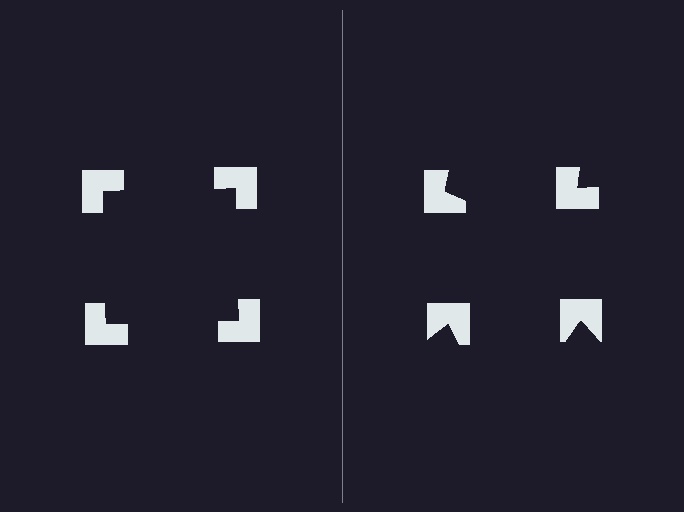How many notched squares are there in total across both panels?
8 — 4 on each side.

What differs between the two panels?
The notched squares are positioned identically on both sides; only the wedge orientations differ. On the left they align to a square; on the right they are misaligned.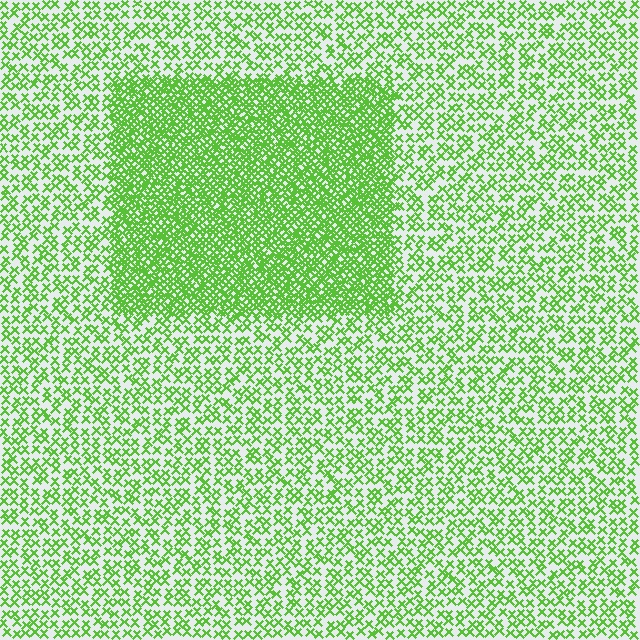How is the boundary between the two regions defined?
The boundary is defined by a change in element density (approximately 2.4x ratio). All elements are the same color, size, and shape.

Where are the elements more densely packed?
The elements are more densely packed inside the rectangle boundary.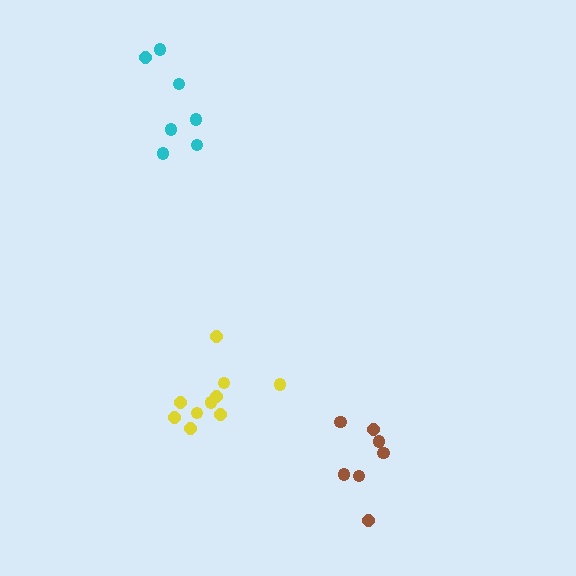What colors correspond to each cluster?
The clusters are colored: yellow, brown, cyan.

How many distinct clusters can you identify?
There are 3 distinct clusters.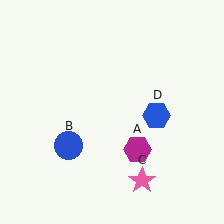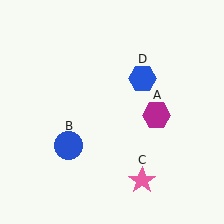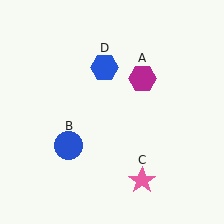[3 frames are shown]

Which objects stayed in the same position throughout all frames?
Blue circle (object B) and pink star (object C) remained stationary.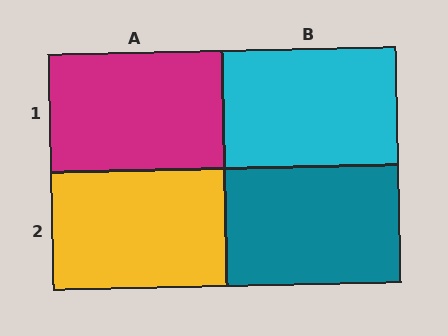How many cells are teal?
1 cell is teal.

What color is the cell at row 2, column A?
Yellow.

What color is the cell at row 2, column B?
Teal.